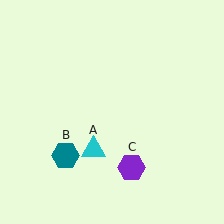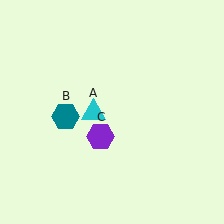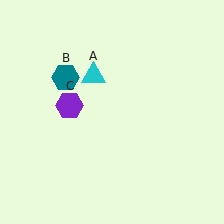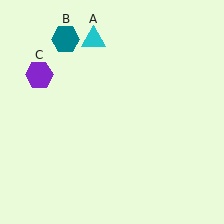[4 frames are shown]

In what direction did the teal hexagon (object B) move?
The teal hexagon (object B) moved up.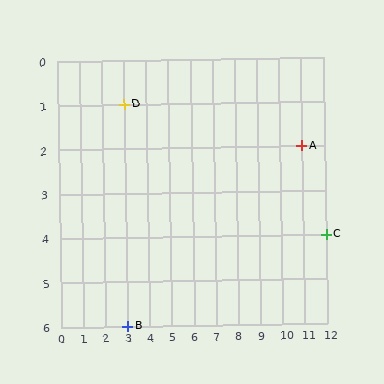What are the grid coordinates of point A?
Point A is at grid coordinates (11, 2).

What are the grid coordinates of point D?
Point D is at grid coordinates (3, 1).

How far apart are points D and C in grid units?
Points D and C are 9 columns and 3 rows apart (about 9.5 grid units diagonally).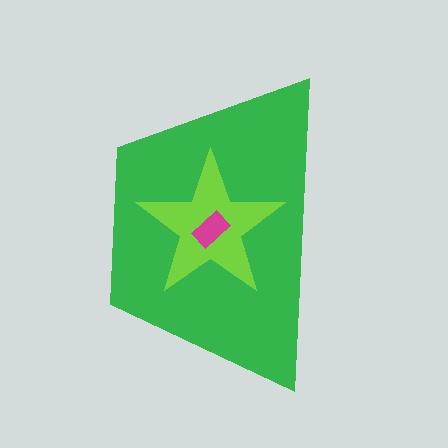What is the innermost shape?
The magenta rectangle.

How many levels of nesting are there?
3.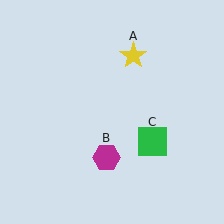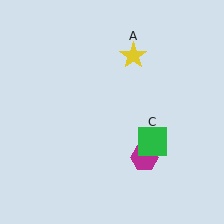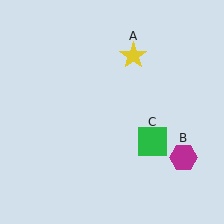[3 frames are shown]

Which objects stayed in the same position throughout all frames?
Yellow star (object A) and green square (object C) remained stationary.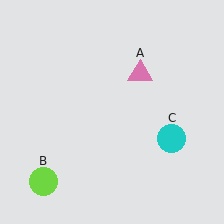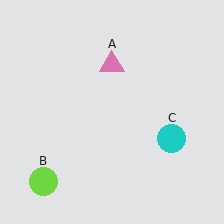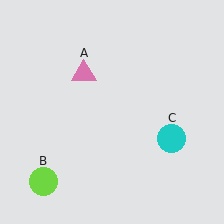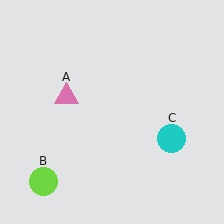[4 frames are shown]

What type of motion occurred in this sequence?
The pink triangle (object A) rotated counterclockwise around the center of the scene.